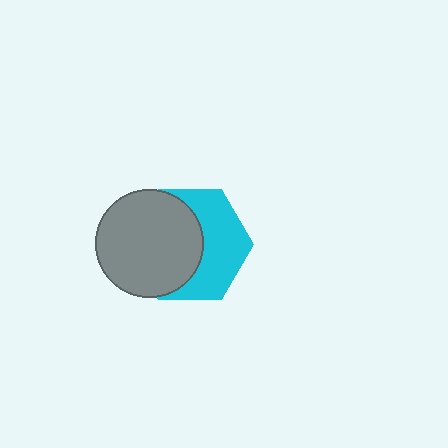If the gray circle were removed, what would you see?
You would see the complete cyan hexagon.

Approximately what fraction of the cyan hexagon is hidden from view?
Roughly 52% of the cyan hexagon is hidden behind the gray circle.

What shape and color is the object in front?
The object in front is a gray circle.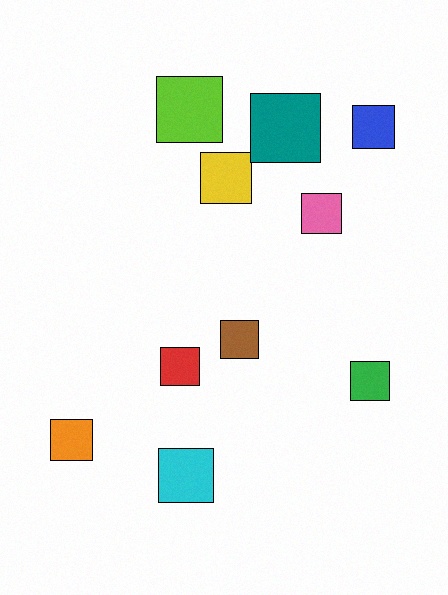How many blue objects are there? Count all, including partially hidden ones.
There is 1 blue object.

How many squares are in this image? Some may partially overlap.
There are 10 squares.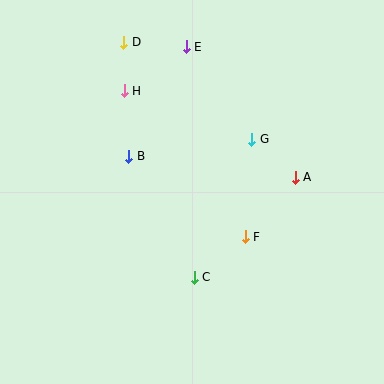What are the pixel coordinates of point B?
Point B is at (129, 156).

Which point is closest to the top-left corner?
Point D is closest to the top-left corner.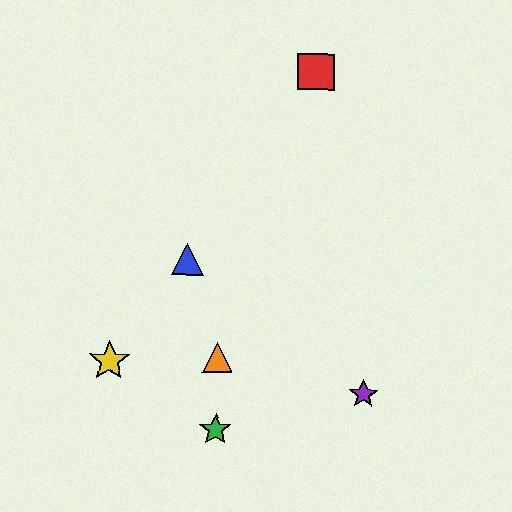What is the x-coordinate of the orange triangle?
The orange triangle is at x≈217.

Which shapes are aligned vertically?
The green star, the orange triangle are aligned vertically.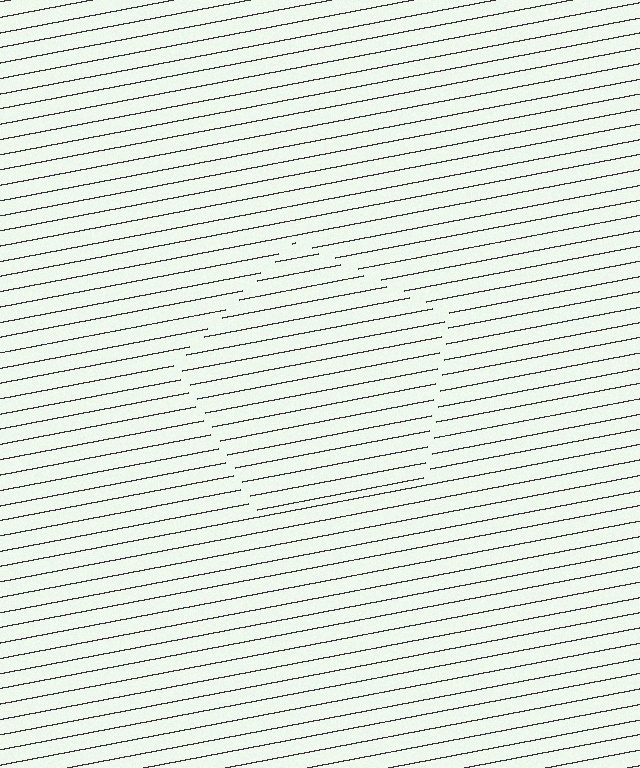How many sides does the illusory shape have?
5 sides — the line-ends trace a pentagon.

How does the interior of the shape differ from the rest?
The interior of the shape contains the same grating, shifted by half a period — the contour is defined by the phase discontinuity where line-ends from the inner and outer gratings abut.